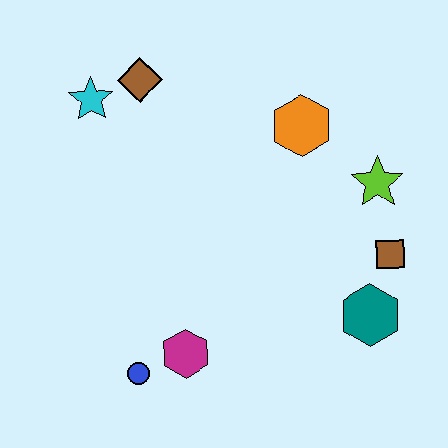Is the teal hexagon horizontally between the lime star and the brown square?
No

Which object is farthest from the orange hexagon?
The blue circle is farthest from the orange hexagon.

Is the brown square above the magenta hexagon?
Yes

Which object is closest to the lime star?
The brown square is closest to the lime star.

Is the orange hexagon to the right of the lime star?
No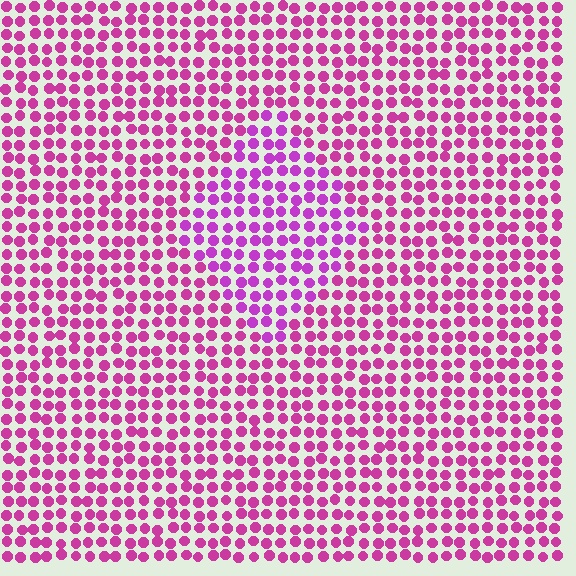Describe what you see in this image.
The image is filled with small magenta elements in a uniform arrangement. A diamond-shaped region is visible where the elements are tinted to a slightly different hue, forming a subtle color boundary.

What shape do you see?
I see a diamond.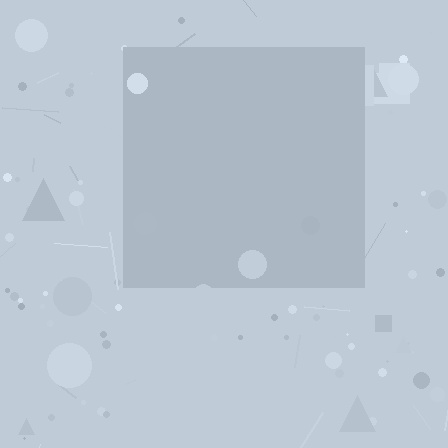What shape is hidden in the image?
A square is hidden in the image.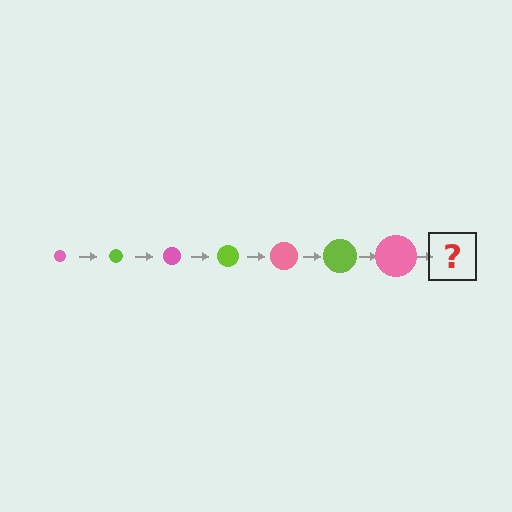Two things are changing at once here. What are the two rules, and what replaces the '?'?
The two rules are that the circle grows larger each step and the color cycles through pink and lime. The '?' should be a lime circle, larger than the previous one.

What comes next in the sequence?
The next element should be a lime circle, larger than the previous one.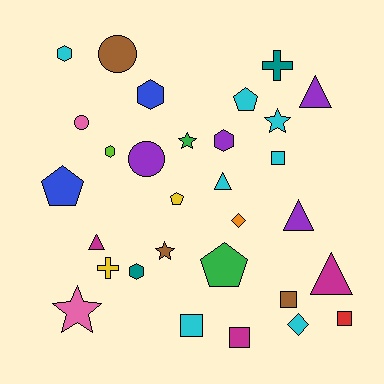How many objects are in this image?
There are 30 objects.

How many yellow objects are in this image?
There are 2 yellow objects.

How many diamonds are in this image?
There are 2 diamonds.